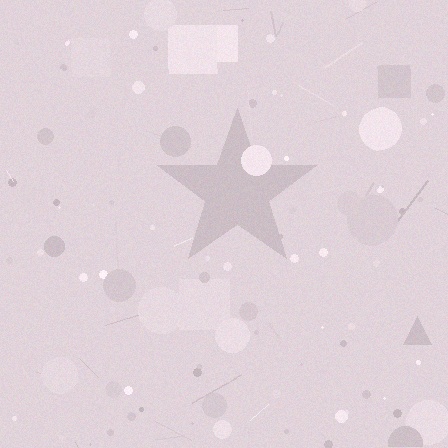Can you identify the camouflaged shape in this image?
The camouflaged shape is a star.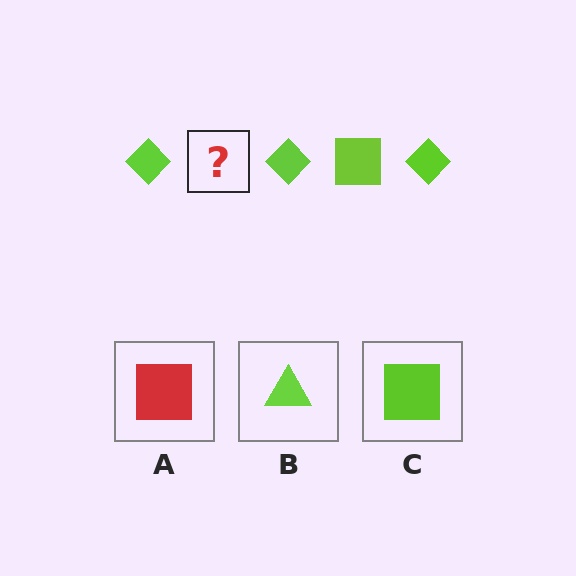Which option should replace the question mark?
Option C.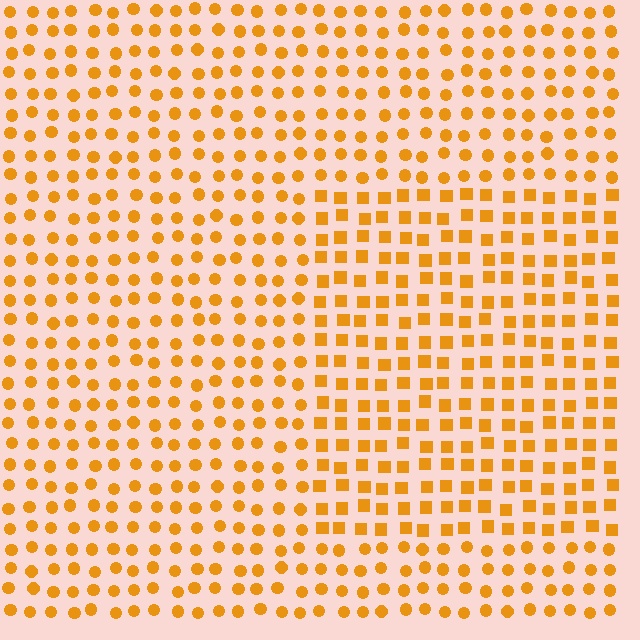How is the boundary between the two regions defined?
The boundary is defined by a change in element shape: squares inside vs. circles outside. All elements share the same color and spacing.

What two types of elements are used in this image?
The image uses squares inside the rectangle region and circles outside it.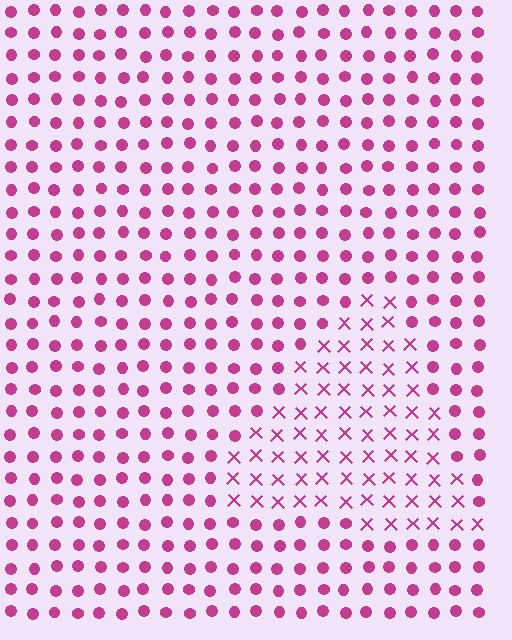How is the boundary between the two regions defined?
The boundary is defined by a change in element shape: X marks inside vs. circles outside. All elements share the same color and spacing.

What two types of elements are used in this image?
The image uses X marks inside the triangle region and circles outside it.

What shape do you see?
I see a triangle.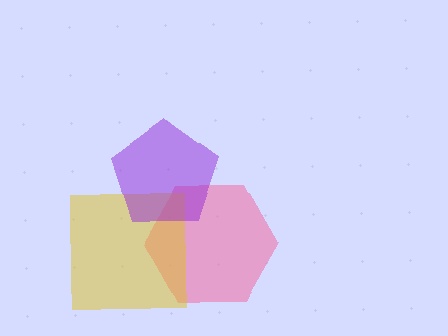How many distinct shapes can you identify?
There are 3 distinct shapes: a pink hexagon, a yellow square, a purple pentagon.